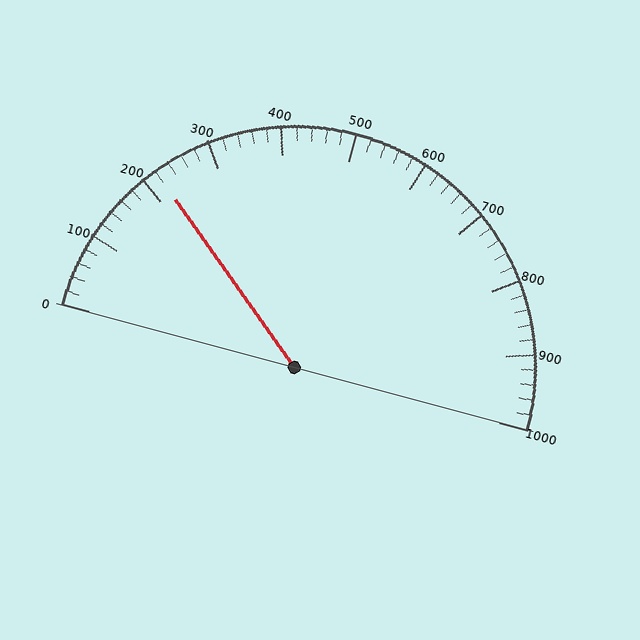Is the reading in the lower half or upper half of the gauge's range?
The reading is in the lower half of the range (0 to 1000).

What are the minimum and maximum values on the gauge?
The gauge ranges from 0 to 1000.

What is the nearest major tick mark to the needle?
The nearest major tick mark is 200.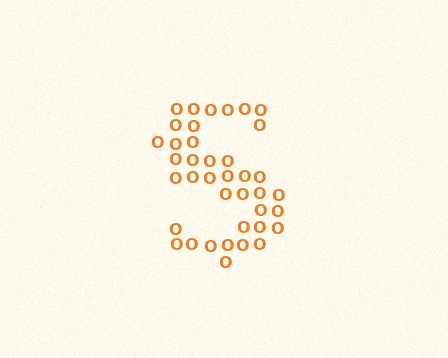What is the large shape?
The large shape is the letter S.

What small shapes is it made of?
It is made of small letter O's.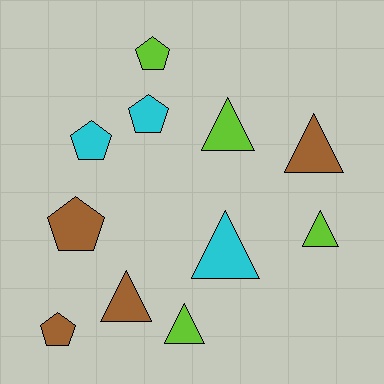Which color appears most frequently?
Brown, with 4 objects.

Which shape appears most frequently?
Triangle, with 6 objects.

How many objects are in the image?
There are 11 objects.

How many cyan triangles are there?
There is 1 cyan triangle.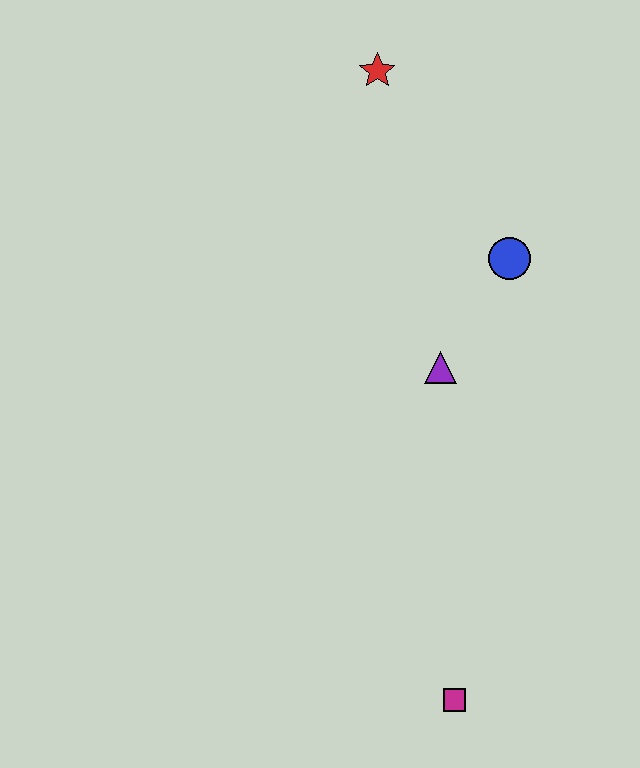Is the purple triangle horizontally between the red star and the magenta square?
Yes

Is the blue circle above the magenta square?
Yes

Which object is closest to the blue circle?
The purple triangle is closest to the blue circle.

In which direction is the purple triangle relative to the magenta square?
The purple triangle is above the magenta square.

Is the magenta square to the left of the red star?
No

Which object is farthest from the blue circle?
The magenta square is farthest from the blue circle.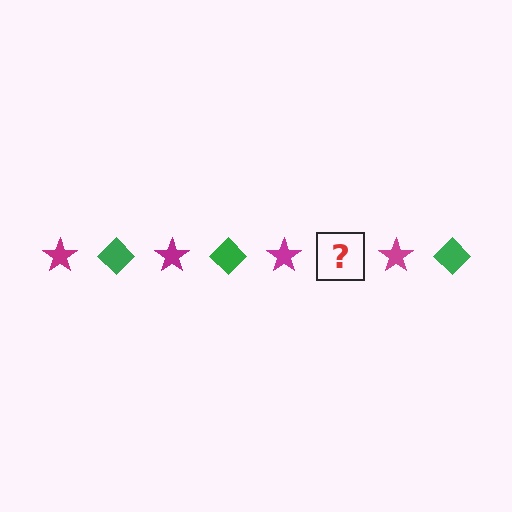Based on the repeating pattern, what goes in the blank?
The blank should be a green diamond.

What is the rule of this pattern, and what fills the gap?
The rule is that the pattern alternates between magenta star and green diamond. The gap should be filled with a green diamond.